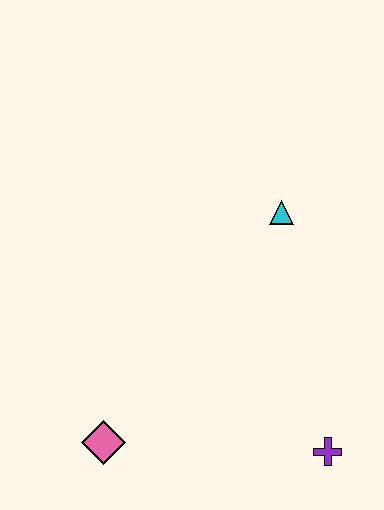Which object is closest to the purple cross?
The pink diamond is closest to the purple cross.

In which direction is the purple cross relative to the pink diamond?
The purple cross is to the right of the pink diamond.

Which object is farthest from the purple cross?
The cyan triangle is farthest from the purple cross.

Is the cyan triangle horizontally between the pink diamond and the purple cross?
Yes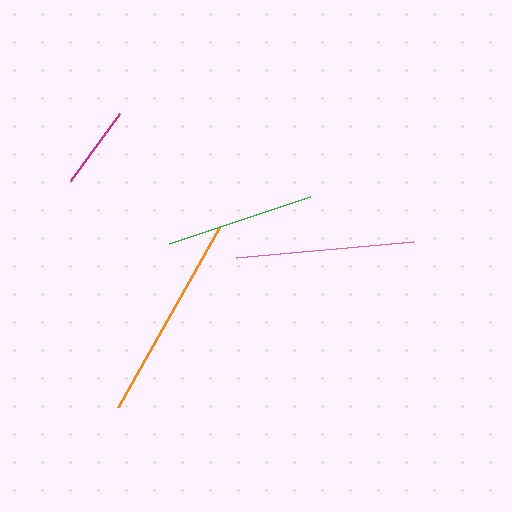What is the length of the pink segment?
The pink segment is approximately 178 pixels long.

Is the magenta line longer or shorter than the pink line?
The pink line is longer than the magenta line.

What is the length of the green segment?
The green segment is approximately 149 pixels long.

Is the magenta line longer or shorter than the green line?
The green line is longer than the magenta line.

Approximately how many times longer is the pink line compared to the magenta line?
The pink line is approximately 2.1 times the length of the magenta line.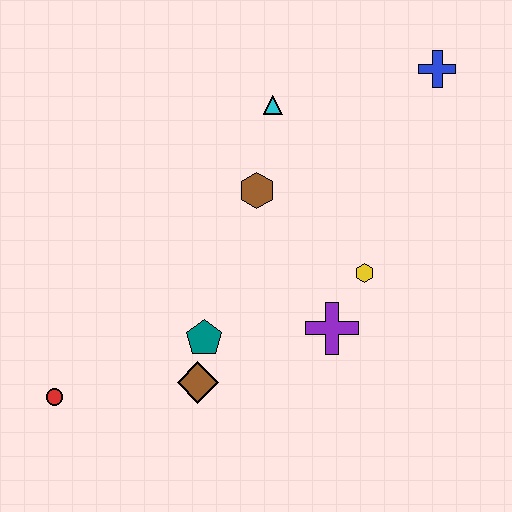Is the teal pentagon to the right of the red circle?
Yes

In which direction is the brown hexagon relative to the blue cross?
The brown hexagon is to the left of the blue cross.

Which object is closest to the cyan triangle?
The brown hexagon is closest to the cyan triangle.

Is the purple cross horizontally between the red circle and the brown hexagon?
No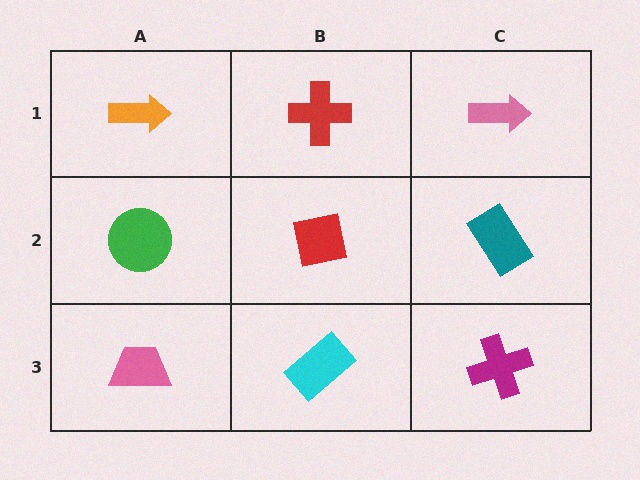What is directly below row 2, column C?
A magenta cross.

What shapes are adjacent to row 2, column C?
A pink arrow (row 1, column C), a magenta cross (row 3, column C), a red square (row 2, column B).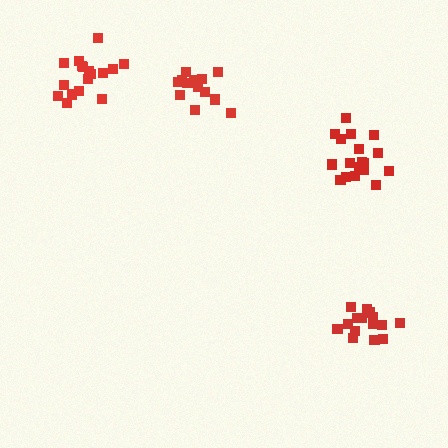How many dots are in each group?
Group 1: 15 dots, Group 2: 19 dots, Group 3: 15 dots, Group 4: 17 dots (66 total).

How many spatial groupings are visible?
There are 4 spatial groupings.